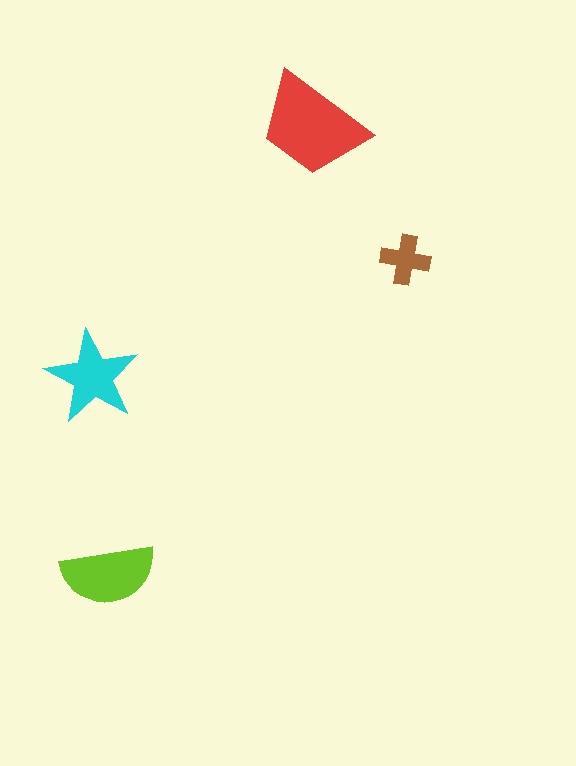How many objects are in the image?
There are 4 objects in the image.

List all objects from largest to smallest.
The red trapezoid, the lime semicircle, the cyan star, the brown cross.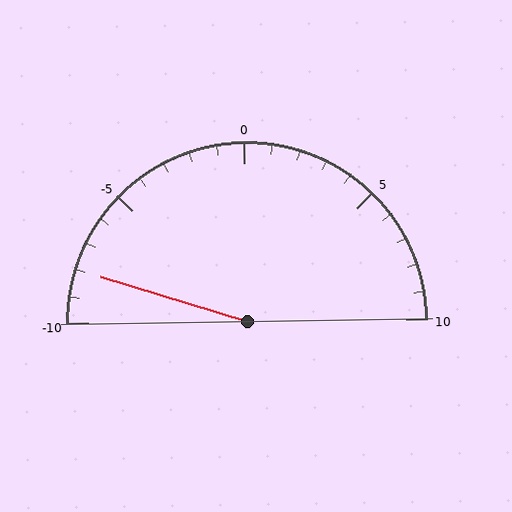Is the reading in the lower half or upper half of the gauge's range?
The reading is in the lower half of the range (-10 to 10).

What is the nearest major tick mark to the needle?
The nearest major tick mark is -10.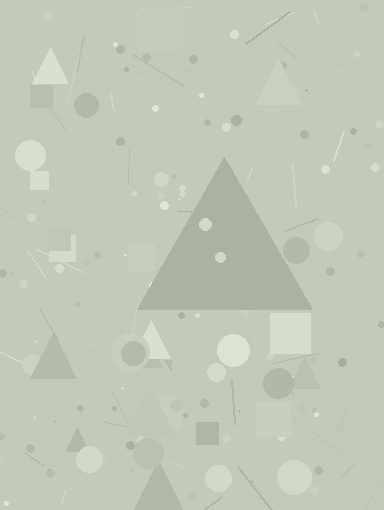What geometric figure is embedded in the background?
A triangle is embedded in the background.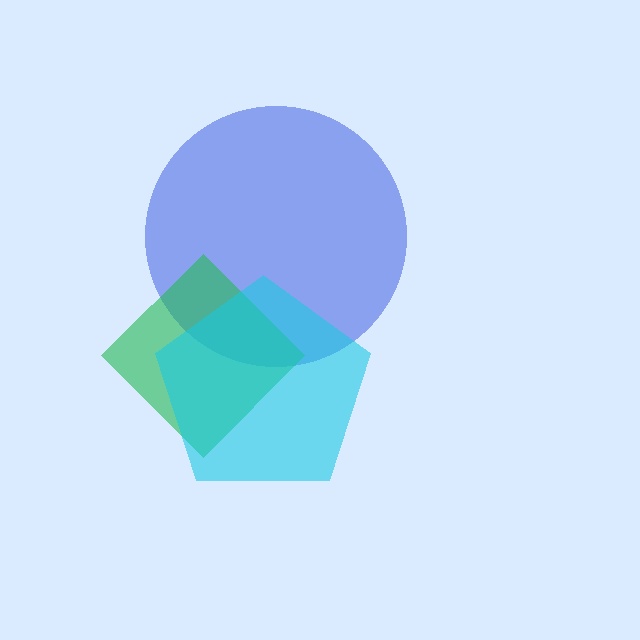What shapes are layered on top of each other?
The layered shapes are: a blue circle, a green diamond, a cyan pentagon.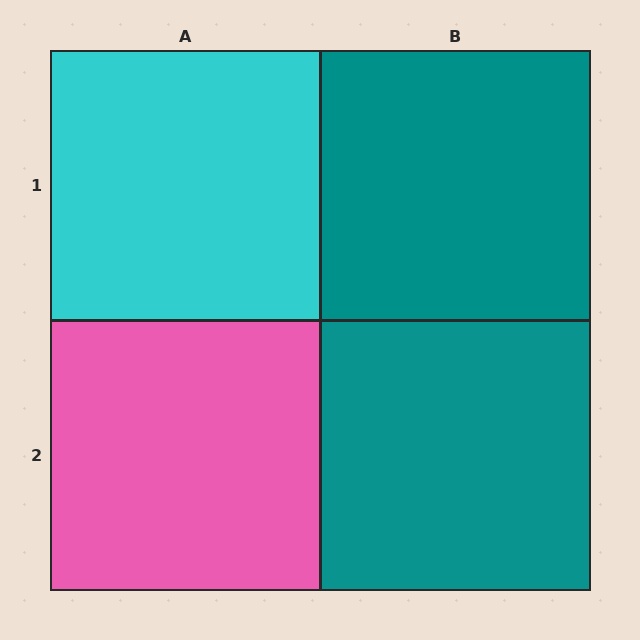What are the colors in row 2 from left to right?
Pink, teal.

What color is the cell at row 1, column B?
Teal.